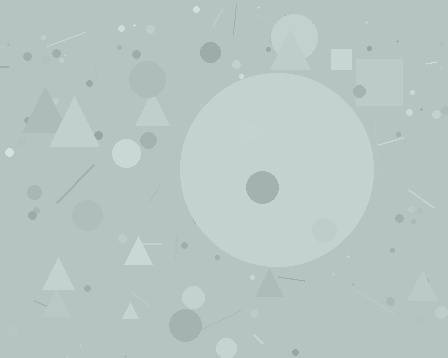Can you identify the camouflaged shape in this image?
The camouflaged shape is a circle.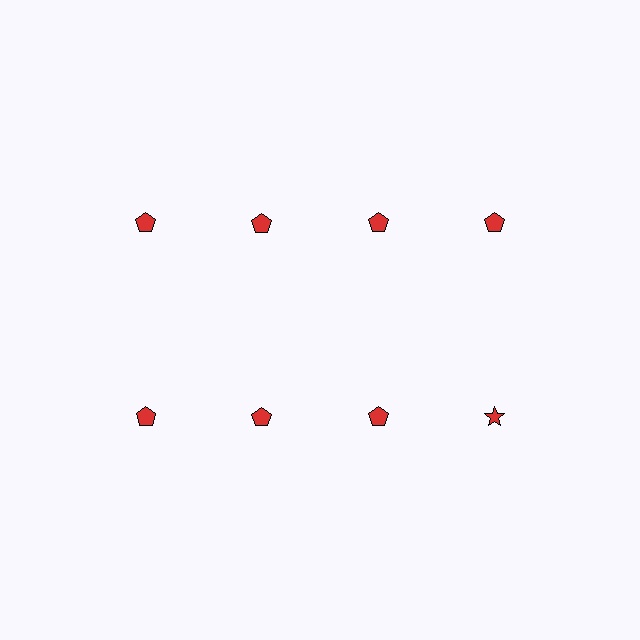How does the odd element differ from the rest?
It has a different shape: star instead of pentagon.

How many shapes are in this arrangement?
There are 8 shapes arranged in a grid pattern.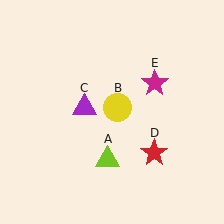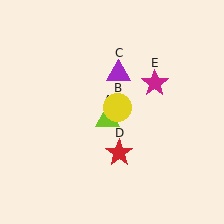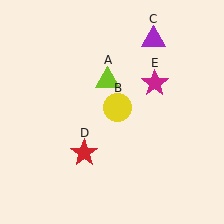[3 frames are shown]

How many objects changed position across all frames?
3 objects changed position: lime triangle (object A), purple triangle (object C), red star (object D).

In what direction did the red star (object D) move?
The red star (object D) moved left.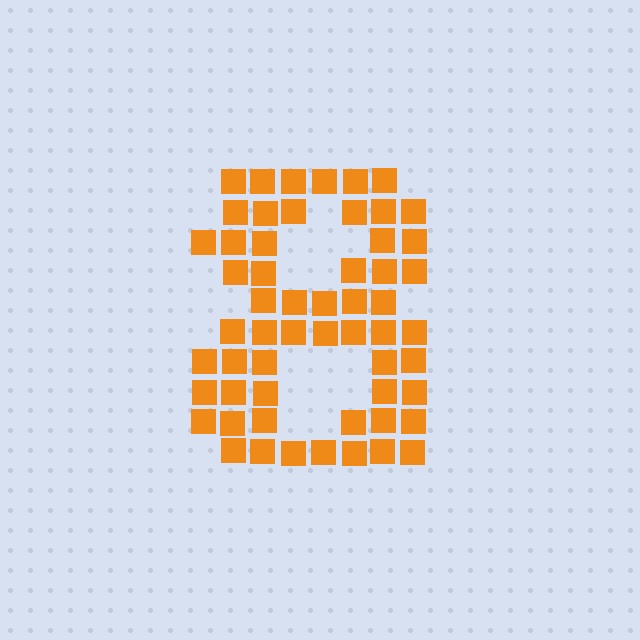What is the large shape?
The large shape is the digit 8.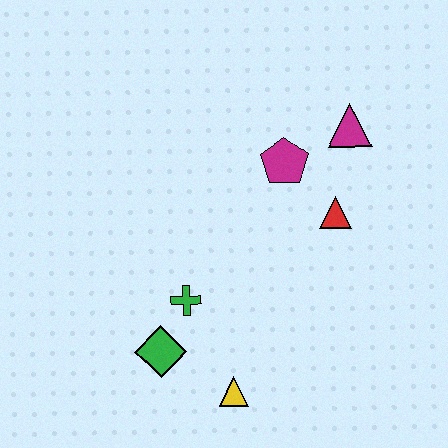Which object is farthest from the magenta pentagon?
The yellow triangle is farthest from the magenta pentagon.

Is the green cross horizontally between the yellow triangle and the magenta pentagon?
No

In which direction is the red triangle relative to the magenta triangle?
The red triangle is below the magenta triangle.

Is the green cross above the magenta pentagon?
No